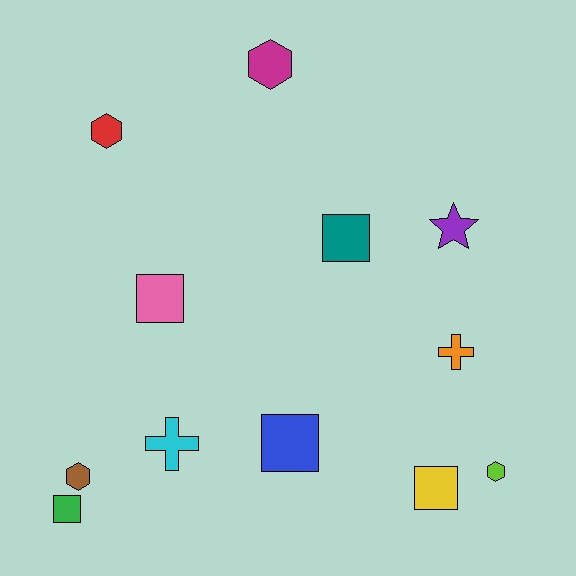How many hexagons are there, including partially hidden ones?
There are 4 hexagons.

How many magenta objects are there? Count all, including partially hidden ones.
There is 1 magenta object.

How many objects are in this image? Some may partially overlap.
There are 12 objects.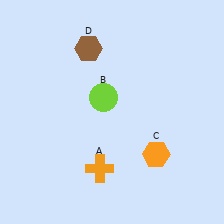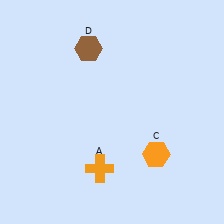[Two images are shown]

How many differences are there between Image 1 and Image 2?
There is 1 difference between the two images.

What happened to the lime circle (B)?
The lime circle (B) was removed in Image 2. It was in the top-left area of Image 1.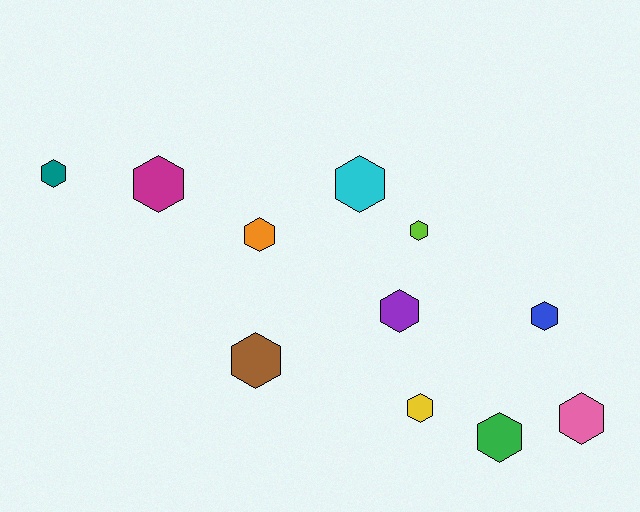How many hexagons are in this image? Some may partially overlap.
There are 11 hexagons.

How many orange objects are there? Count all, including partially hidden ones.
There is 1 orange object.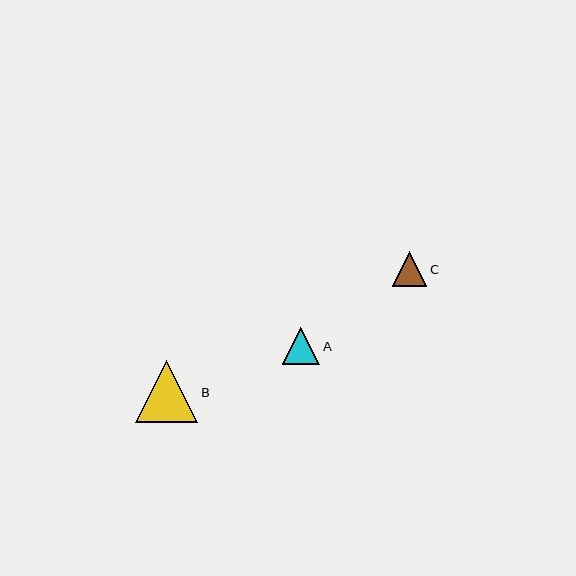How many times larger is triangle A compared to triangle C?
Triangle A is approximately 1.1 times the size of triangle C.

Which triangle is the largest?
Triangle B is the largest with a size of approximately 62 pixels.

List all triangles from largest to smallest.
From largest to smallest: B, A, C.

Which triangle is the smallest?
Triangle C is the smallest with a size of approximately 34 pixels.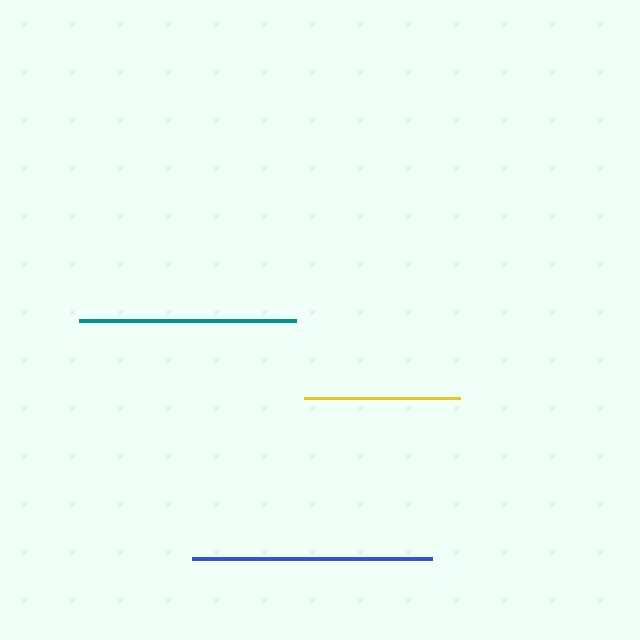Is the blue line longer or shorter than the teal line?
The blue line is longer than the teal line.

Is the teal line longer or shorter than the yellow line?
The teal line is longer than the yellow line.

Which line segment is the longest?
The blue line is the longest at approximately 240 pixels.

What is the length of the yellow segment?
The yellow segment is approximately 157 pixels long.